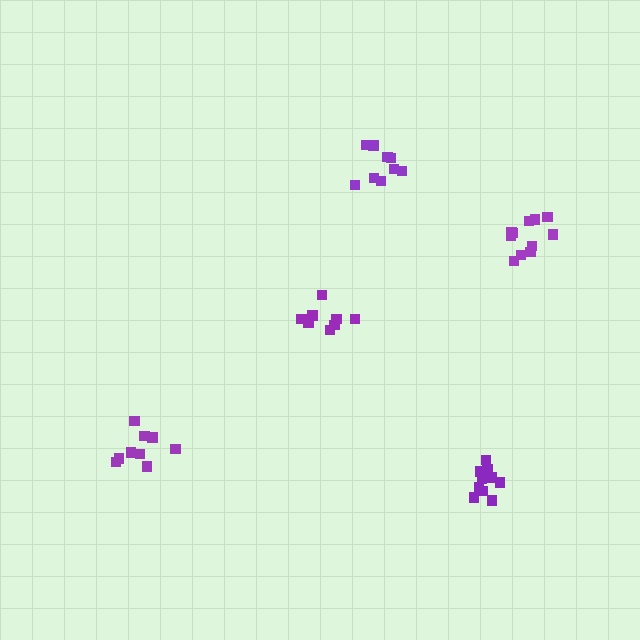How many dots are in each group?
Group 1: 8 dots, Group 2: 11 dots, Group 3: 9 dots, Group 4: 9 dots, Group 5: 11 dots (48 total).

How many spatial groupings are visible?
There are 5 spatial groupings.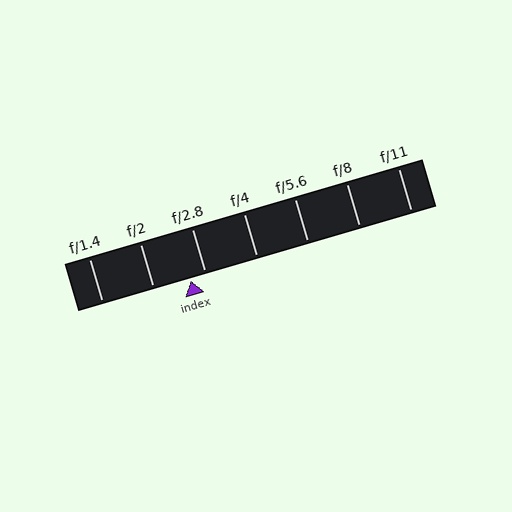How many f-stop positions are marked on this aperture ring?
There are 7 f-stop positions marked.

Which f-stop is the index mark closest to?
The index mark is closest to f/2.8.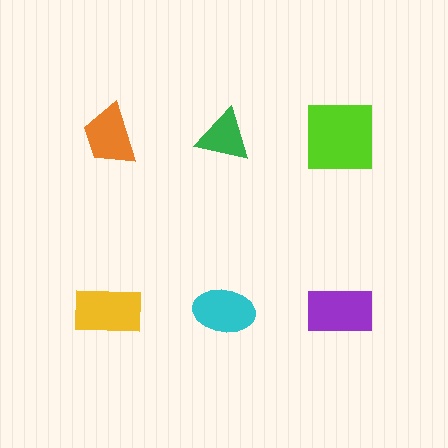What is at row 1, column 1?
An orange trapezoid.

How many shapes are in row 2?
3 shapes.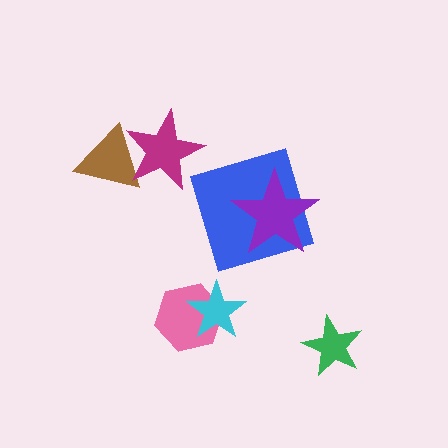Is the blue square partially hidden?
Yes, it is partially covered by another shape.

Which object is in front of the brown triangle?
The magenta star is in front of the brown triangle.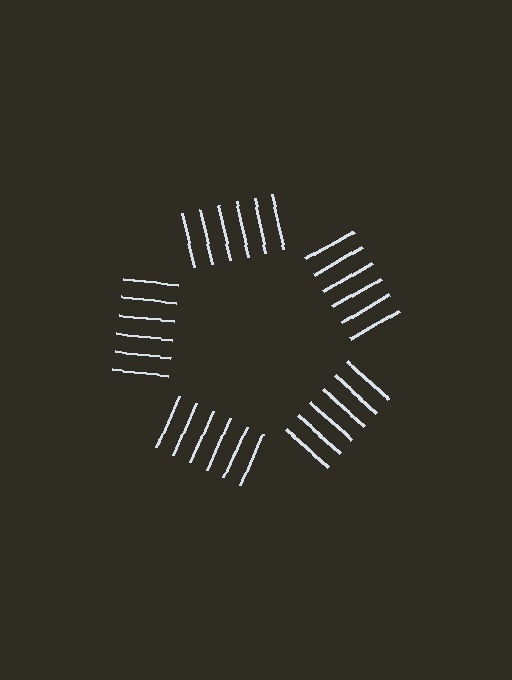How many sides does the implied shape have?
5 sides — the line-ends trace a pentagon.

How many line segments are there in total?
30 — 6 along each of the 5 edges.